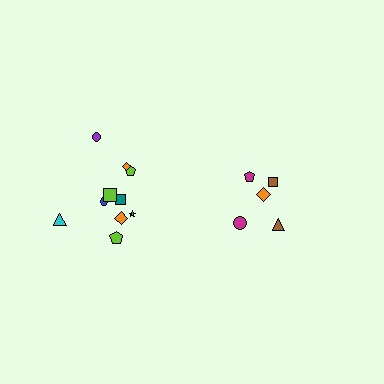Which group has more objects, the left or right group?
The left group.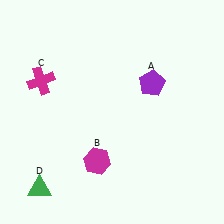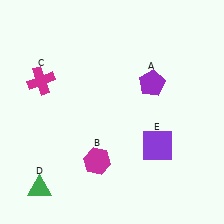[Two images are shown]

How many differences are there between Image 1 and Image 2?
There is 1 difference between the two images.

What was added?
A purple square (E) was added in Image 2.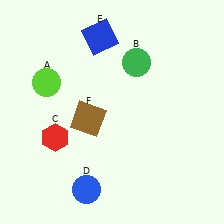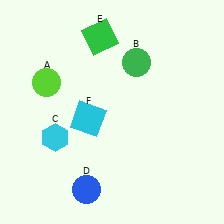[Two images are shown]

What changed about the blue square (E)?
In Image 1, E is blue. In Image 2, it changed to green.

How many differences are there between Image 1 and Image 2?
There are 3 differences between the two images.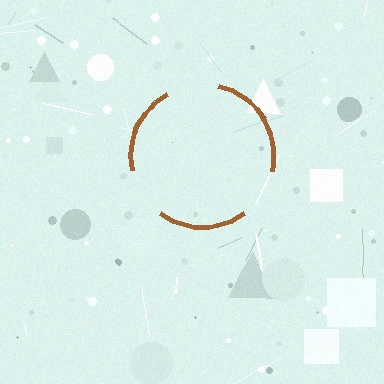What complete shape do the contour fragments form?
The contour fragments form a circle.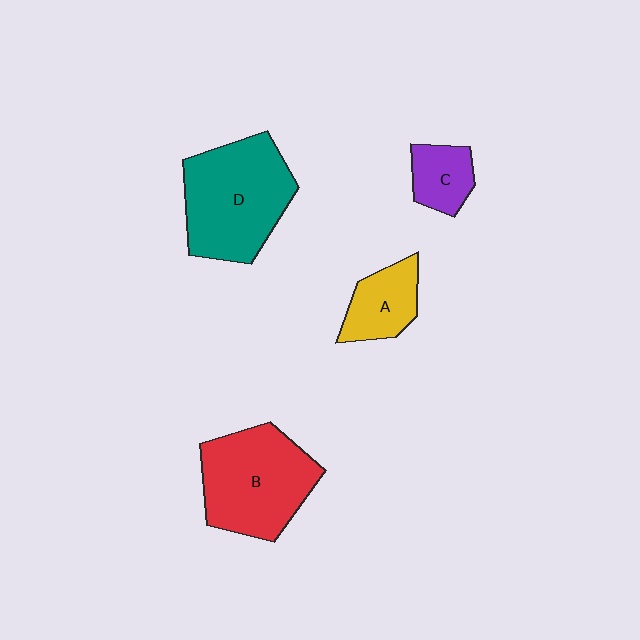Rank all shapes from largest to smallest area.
From largest to smallest: D (teal), B (red), A (yellow), C (purple).